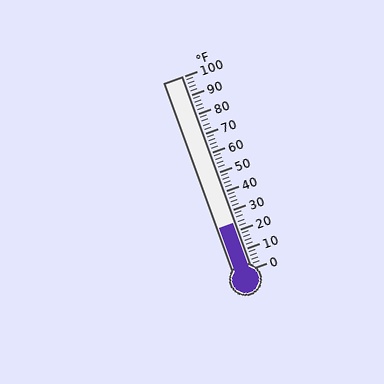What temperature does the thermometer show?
The thermometer shows approximately 24°F.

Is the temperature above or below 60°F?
The temperature is below 60°F.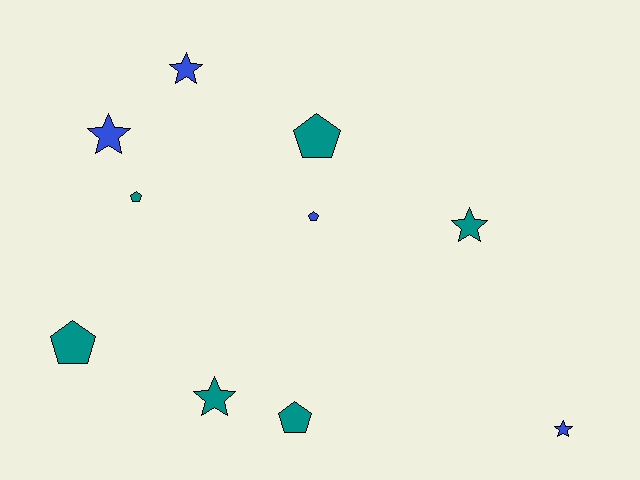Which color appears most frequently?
Teal, with 6 objects.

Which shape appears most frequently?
Star, with 5 objects.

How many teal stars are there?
There are 2 teal stars.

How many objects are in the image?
There are 10 objects.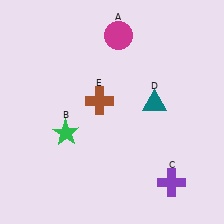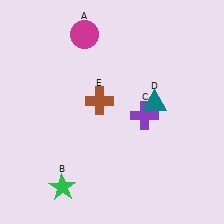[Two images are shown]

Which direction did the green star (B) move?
The green star (B) moved down.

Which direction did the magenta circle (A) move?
The magenta circle (A) moved left.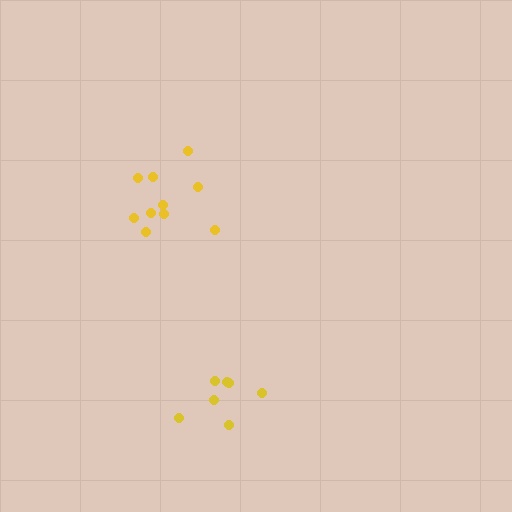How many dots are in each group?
Group 1: 7 dots, Group 2: 10 dots (17 total).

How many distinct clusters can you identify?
There are 2 distinct clusters.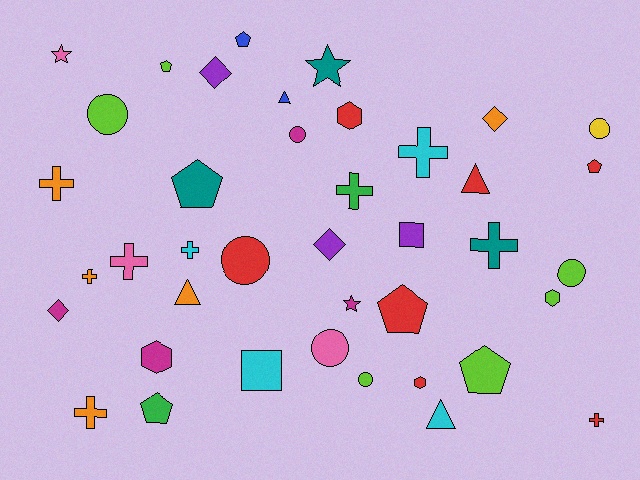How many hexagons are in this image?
There are 4 hexagons.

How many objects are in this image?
There are 40 objects.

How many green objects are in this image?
There are 2 green objects.